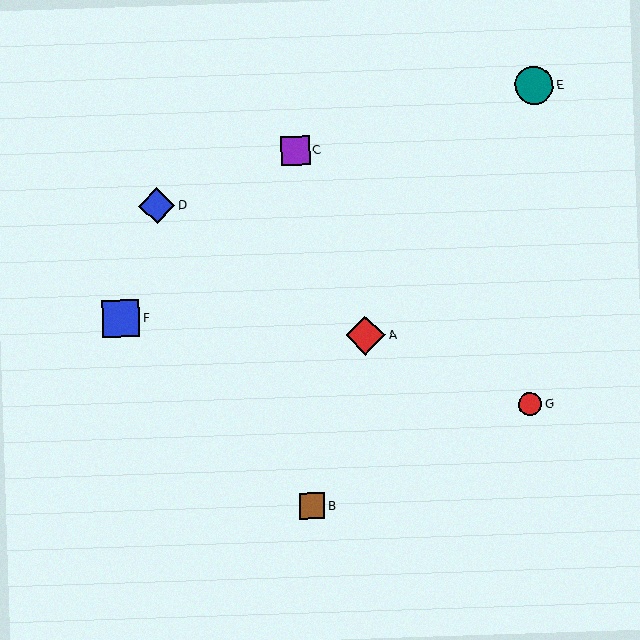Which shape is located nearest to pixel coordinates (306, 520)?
The brown square (labeled B) at (312, 506) is nearest to that location.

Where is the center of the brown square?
The center of the brown square is at (312, 506).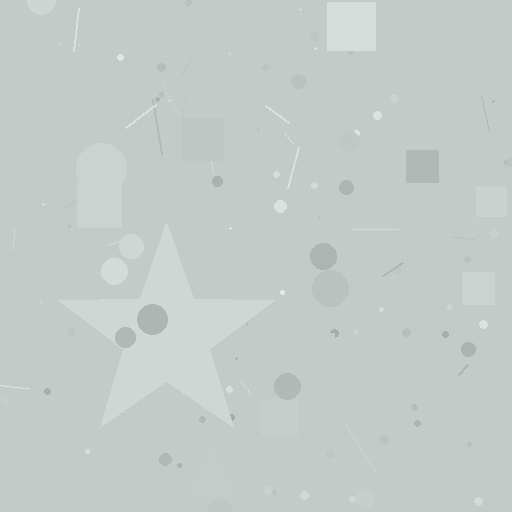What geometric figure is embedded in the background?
A star is embedded in the background.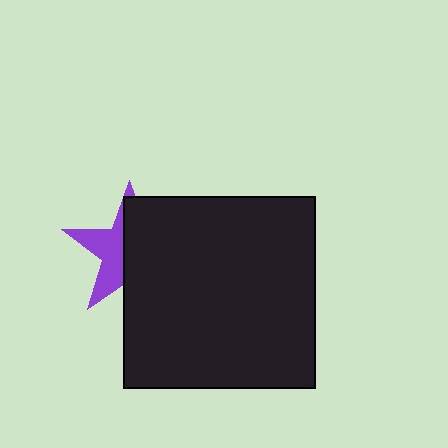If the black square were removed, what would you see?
You would see the complete purple star.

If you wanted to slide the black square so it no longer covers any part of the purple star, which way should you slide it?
Slide it right — that is the most direct way to separate the two shapes.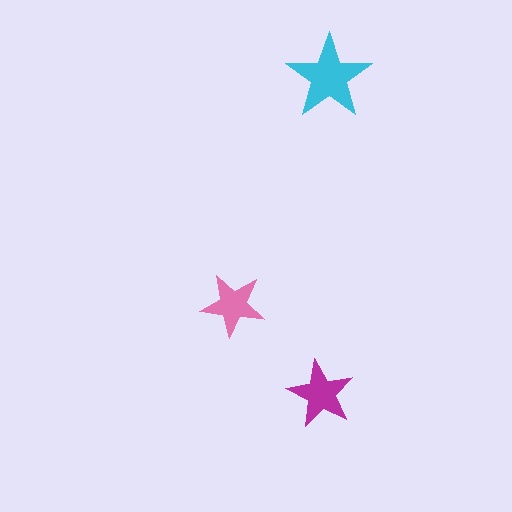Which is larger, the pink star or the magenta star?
The magenta one.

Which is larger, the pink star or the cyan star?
The cyan one.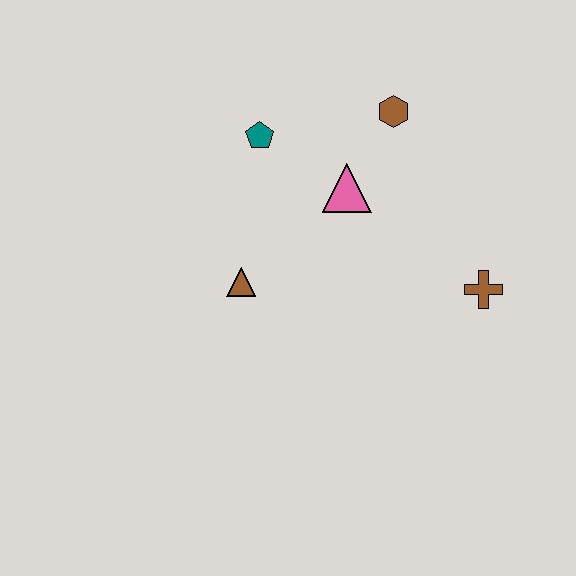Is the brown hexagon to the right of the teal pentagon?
Yes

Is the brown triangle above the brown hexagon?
No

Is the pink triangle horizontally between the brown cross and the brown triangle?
Yes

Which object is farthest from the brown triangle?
The brown cross is farthest from the brown triangle.